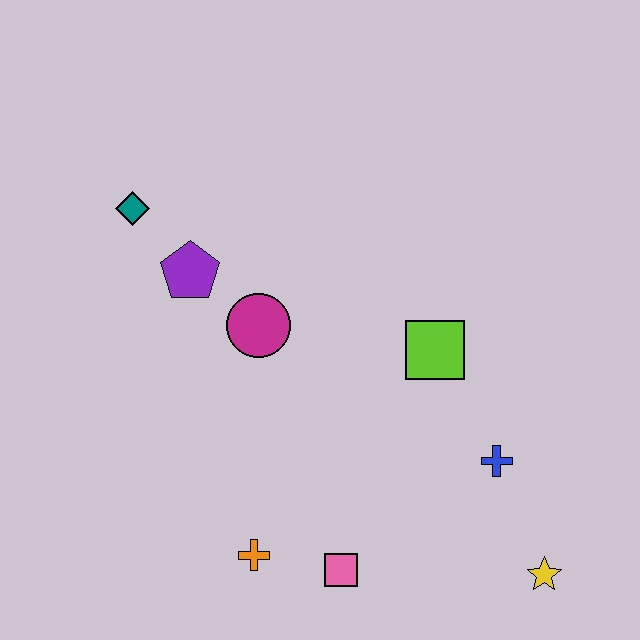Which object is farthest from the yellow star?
The teal diamond is farthest from the yellow star.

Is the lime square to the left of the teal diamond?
No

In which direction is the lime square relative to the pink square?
The lime square is above the pink square.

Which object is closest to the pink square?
The orange cross is closest to the pink square.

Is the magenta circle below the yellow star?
No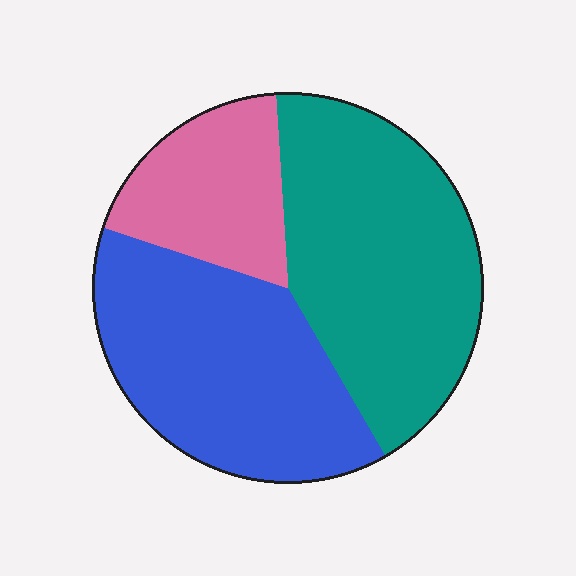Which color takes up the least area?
Pink, at roughly 20%.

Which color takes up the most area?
Teal, at roughly 45%.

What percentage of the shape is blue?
Blue covers about 40% of the shape.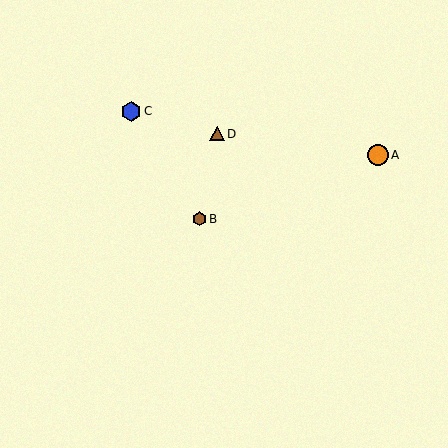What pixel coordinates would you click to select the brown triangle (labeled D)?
Click at (217, 134) to select the brown triangle D.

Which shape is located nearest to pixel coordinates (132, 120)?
The blue hexagon (labeled C) at (131, 111) is nearest to that location.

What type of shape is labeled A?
Shape A is an orange circle.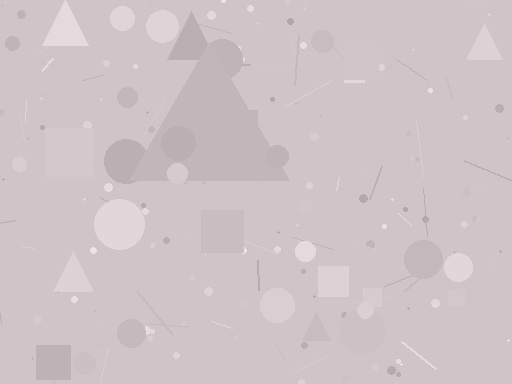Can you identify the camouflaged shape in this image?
The camouflaged shape is a triangle.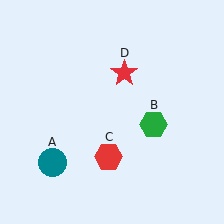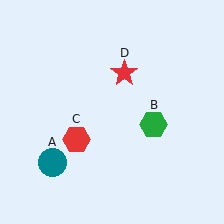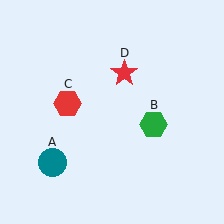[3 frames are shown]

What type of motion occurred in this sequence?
The red hexagon (object C) rotated clockwise around the center of the scene.